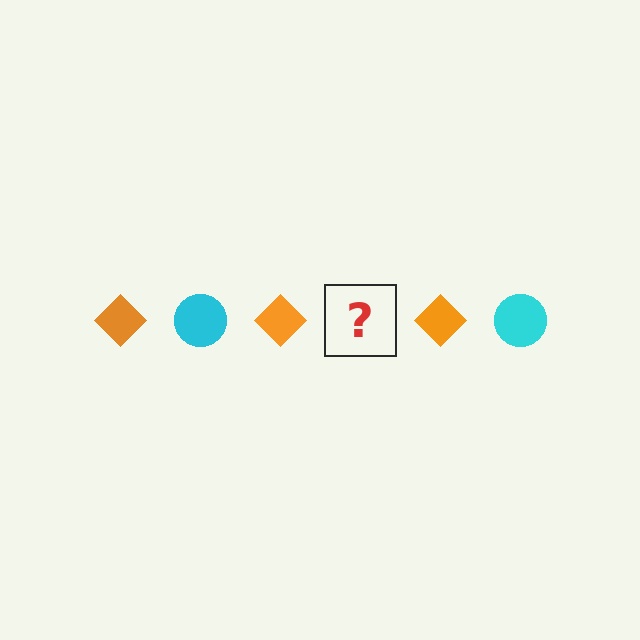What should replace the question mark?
The question mark should be replaced with a cyan circle.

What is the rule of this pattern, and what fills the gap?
The rule is that the pattern alternates between orange diamond and cyan circle. The gap should be filled with a cyan circle.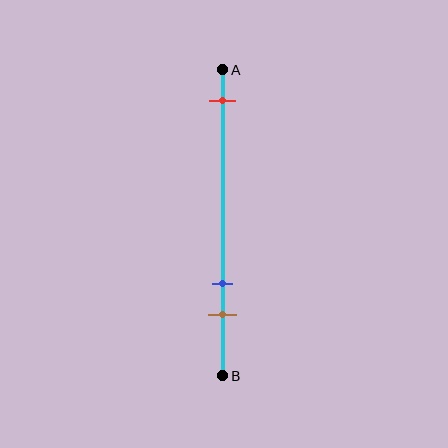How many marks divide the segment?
There are 3 marks dividing the segment.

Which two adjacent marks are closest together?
The blue and brown marks are the closest adjacent pair.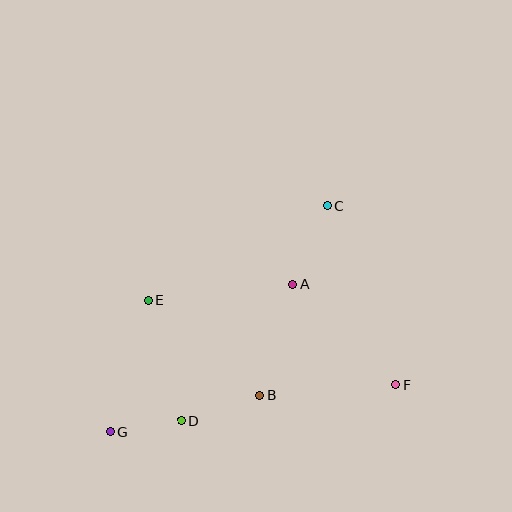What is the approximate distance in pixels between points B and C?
The distance between B and C is approximately 201 pixels.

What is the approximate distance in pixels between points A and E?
The distance between A and E is approximately 145 pixels.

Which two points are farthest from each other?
Points C and G are farthest from each other.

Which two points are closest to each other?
Points D and G are closest to each other.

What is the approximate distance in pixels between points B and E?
The distance between B and E is approximately 147 pixels.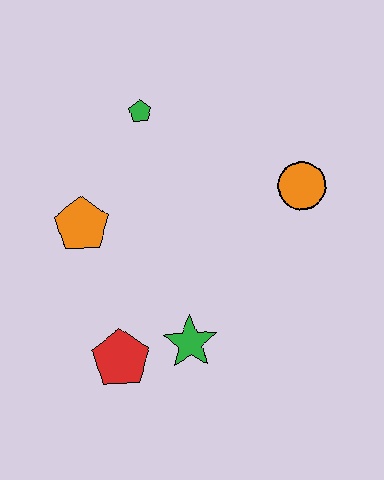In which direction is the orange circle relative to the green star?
The orange circle is above the green star.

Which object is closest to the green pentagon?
The orange pentagon is closest to the green pentagon.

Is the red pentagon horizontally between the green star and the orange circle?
No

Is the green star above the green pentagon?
No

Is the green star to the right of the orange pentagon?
Yes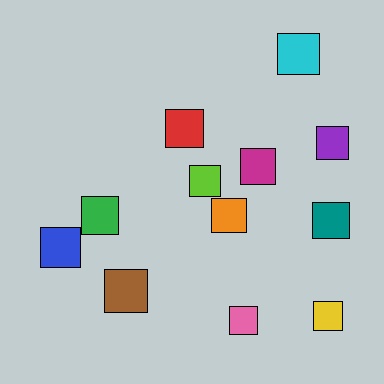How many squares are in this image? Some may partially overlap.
There are 12 squares.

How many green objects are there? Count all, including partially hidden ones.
There is 1 green object.